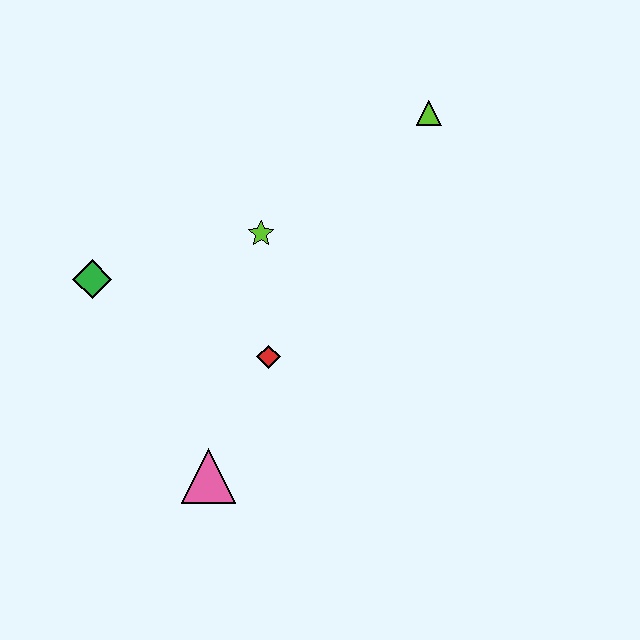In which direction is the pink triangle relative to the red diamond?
The pink triangle is below the red diamond.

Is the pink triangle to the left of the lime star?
Yes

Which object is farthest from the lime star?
The pink triangle is farthest from the lime star.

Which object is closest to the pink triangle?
The red diamond is closest to the pink triangle.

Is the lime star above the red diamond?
Yes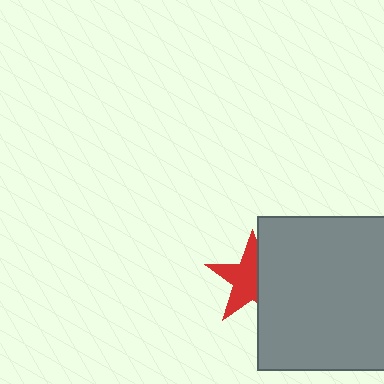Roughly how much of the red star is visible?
About half of it is visible (roughly 61%).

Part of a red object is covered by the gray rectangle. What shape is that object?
It is a star.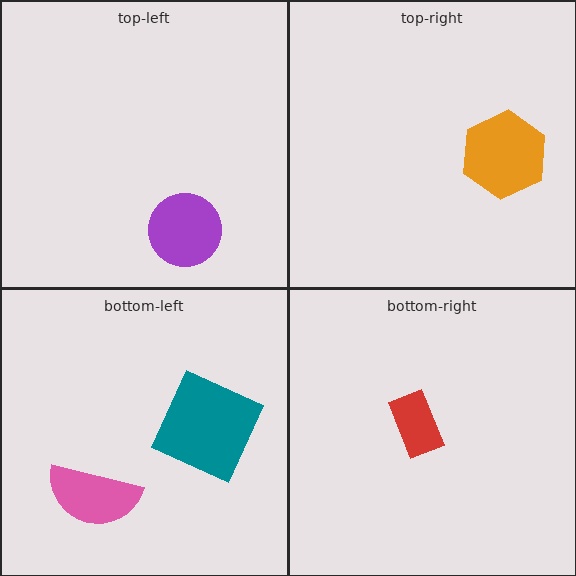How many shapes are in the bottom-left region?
2.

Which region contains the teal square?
The bottom-left region.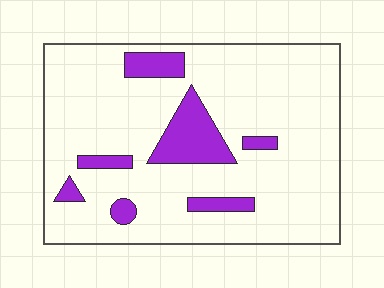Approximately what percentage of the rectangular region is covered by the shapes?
Approximately 15%.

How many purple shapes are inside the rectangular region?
7.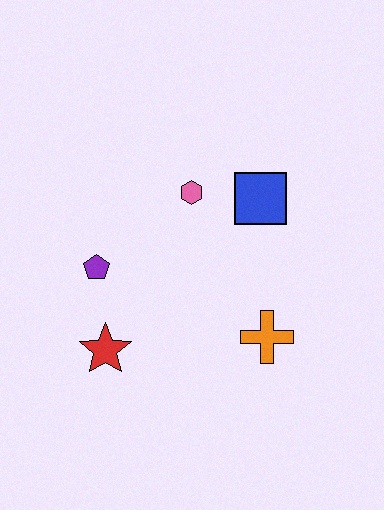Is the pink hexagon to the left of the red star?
No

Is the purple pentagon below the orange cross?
No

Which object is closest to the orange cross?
The blue square is closest to the orange cross.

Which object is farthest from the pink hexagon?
The red star is farthest from the pink hexagon.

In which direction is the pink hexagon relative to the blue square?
The pink hexagon is to the left of the blue square.